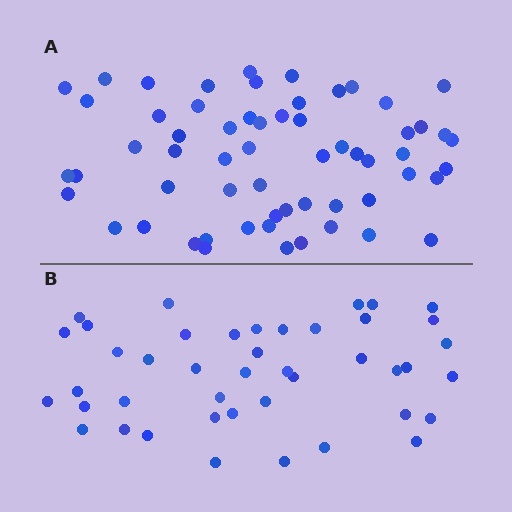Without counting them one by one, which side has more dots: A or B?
Region A (the top region) has more dots.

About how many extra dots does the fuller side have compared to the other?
Region A has approximately 15 more dots than region B.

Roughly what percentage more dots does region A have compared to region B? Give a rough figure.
About 40% more.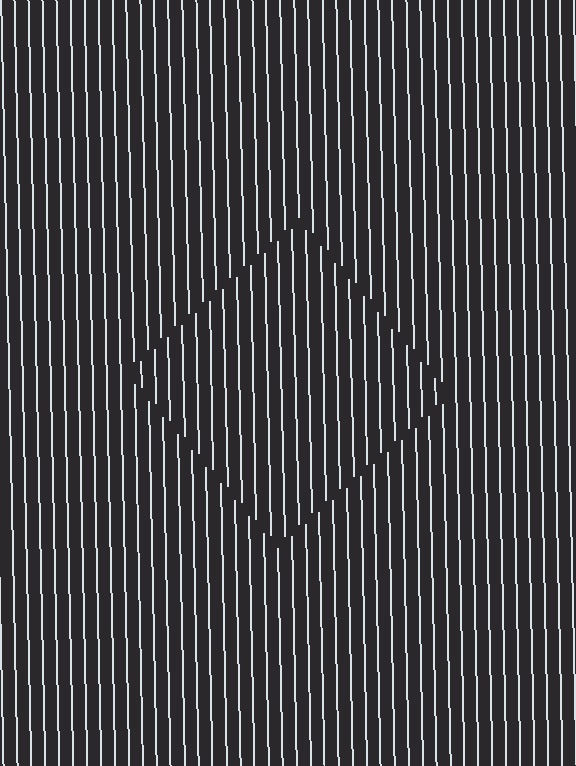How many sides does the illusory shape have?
4 sides — the line-ends trace a square.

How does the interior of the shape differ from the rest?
The interior of the shape contains the same grating, shifted by half a period — the contour is defined by the phase discontinuity where line-ends from the inner and outer gratings abut.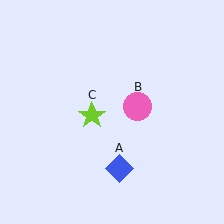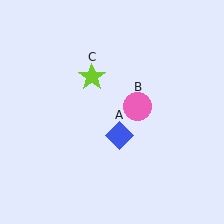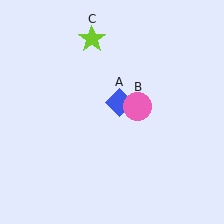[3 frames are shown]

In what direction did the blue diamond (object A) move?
The blue diamond (object A) moved up.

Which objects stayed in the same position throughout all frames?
Pink circle (object B) remained stationary.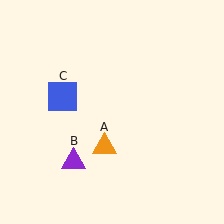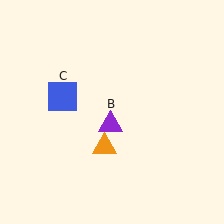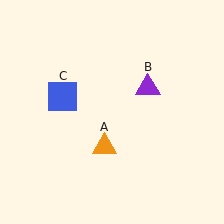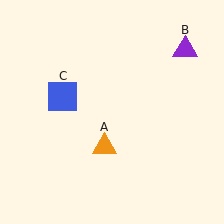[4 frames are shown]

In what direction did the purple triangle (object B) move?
The purple triangle (object B) moved up and to the right.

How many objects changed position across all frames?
1 object changed position: purple triangle (object B).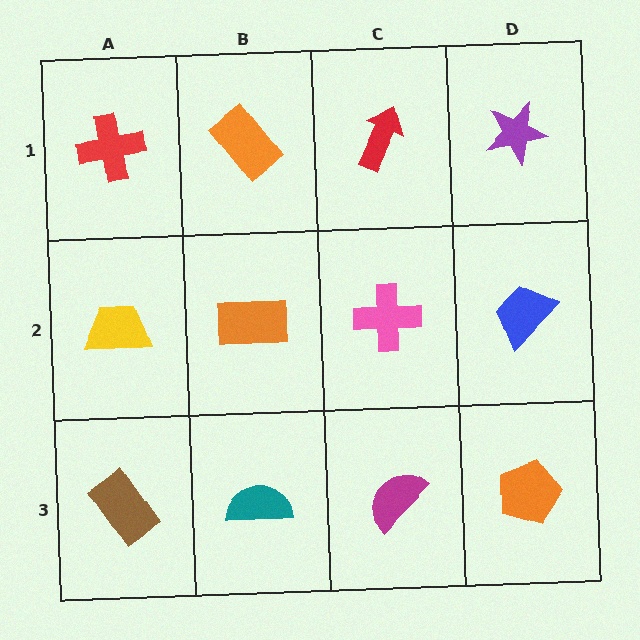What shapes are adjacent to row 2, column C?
A red arrow (row 1, column C), a magenta semicircle (row 3, column C), an orange rectangle (row 2, column B), a blue trapezoid (row 2, column D).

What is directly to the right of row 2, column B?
A pink cross.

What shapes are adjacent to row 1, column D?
A blue trapezoid (row 2, column D), a red arrow (row 1, column C).